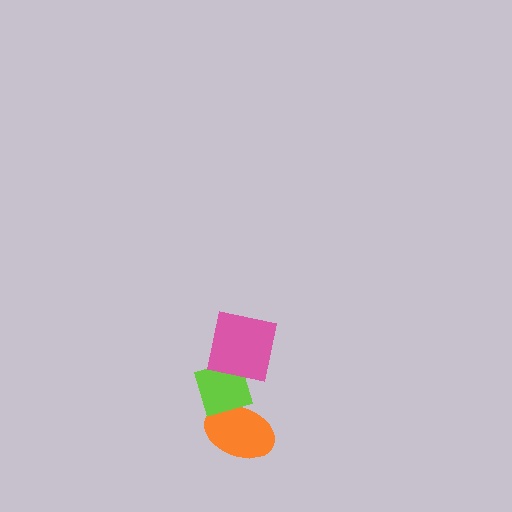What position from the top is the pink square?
The pink square is 1st from the top.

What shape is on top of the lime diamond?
The pink square is on top of the lime diamond.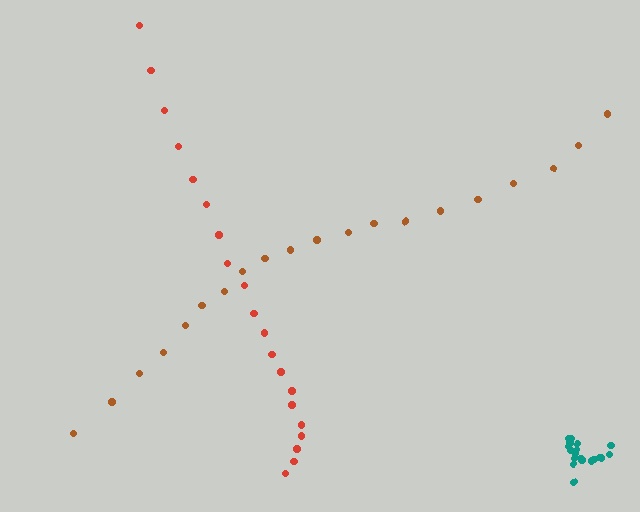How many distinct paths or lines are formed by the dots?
There are 3 distinct paths.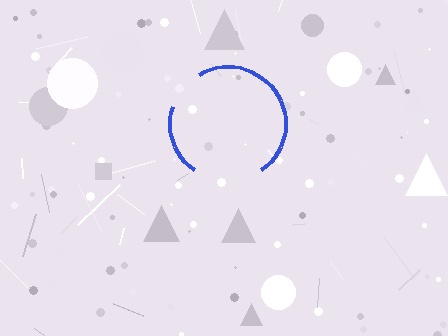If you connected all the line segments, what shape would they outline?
They would outline a circle.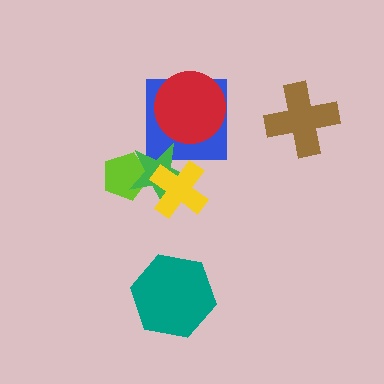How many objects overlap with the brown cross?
0 objects overlap with the brown cross.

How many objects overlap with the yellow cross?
1 object overlaps with the yellow cross.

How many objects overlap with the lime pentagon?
1 object overlaps with the lime pentagon.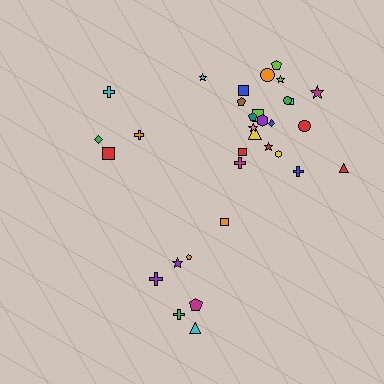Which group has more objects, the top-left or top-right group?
The top-right group.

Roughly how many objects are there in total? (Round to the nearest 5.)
Roughly 35 objects in total.